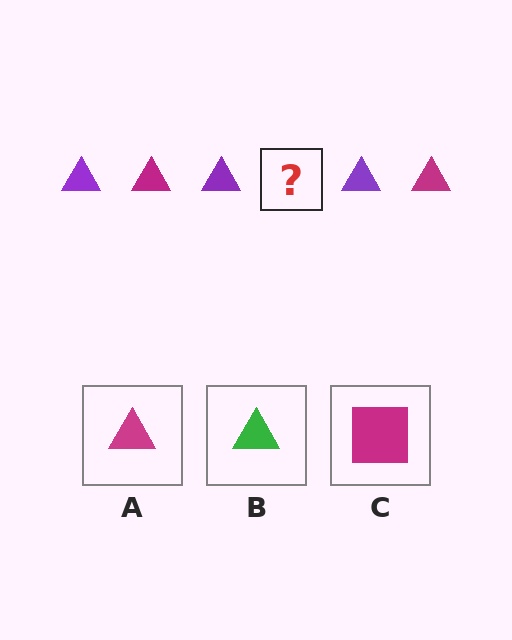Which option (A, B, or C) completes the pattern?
A.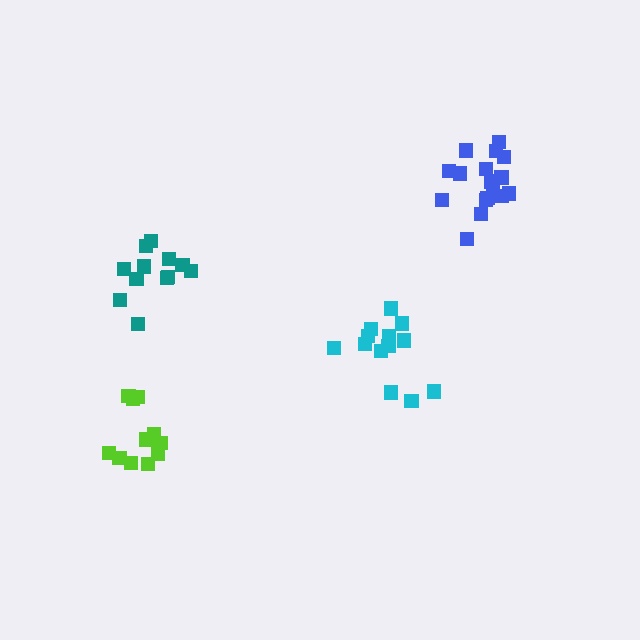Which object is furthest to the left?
The lime cluster is leftmost.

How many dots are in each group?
Group 1: 13 dots, Group 2: 12 dots, Group 3: 17 dots, Group 4: 11 dots (53 total).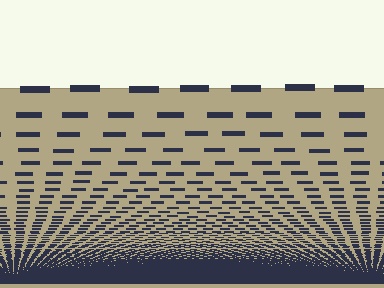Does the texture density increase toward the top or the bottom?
Density increases toward the bottom.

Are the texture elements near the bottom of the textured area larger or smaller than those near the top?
Smaller. The gradient is inverted — elements near the bottom are smaller and denser.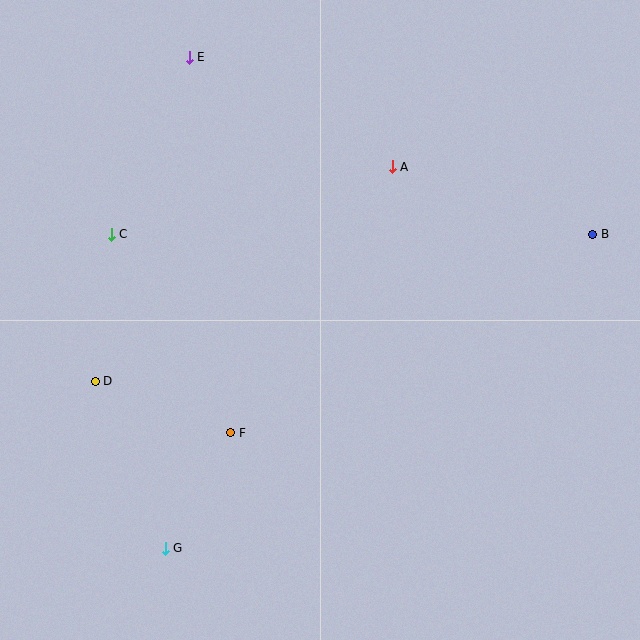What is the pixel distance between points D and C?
The distance between D and C is 148 pixels.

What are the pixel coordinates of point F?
Point F is at (231, 433).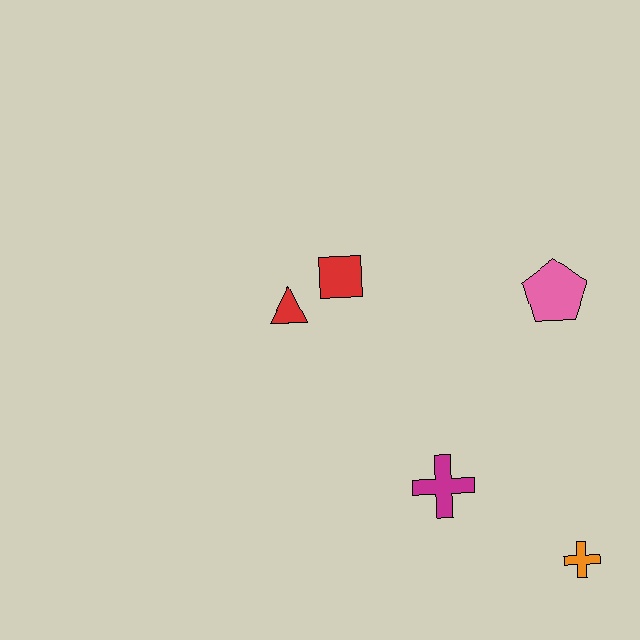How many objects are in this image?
There are 5 objects.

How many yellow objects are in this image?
There are no yellow objects.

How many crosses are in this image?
There are 2 crosses.